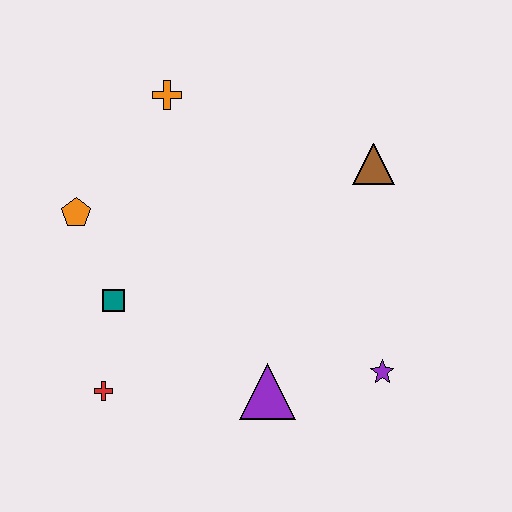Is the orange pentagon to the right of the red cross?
No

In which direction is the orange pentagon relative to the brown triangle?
The orange pentagon is to the left of the brown triangle.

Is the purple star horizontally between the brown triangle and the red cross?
No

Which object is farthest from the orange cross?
The purple star is farthest from the orange cross.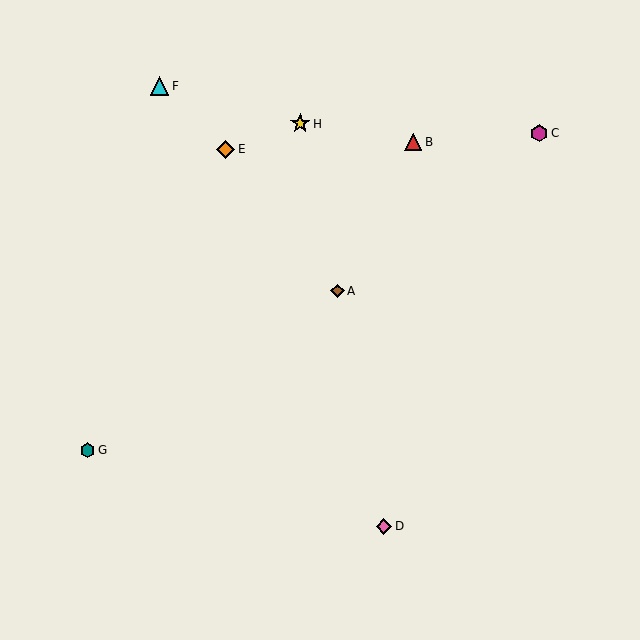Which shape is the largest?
The yellow star (labeled H) is the largest.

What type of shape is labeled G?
Shape G is a teal hexagon.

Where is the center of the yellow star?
The center of the yellow star is at (300, 124).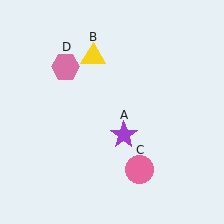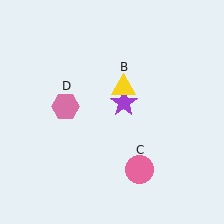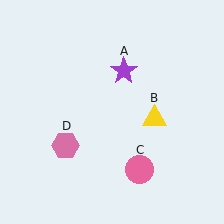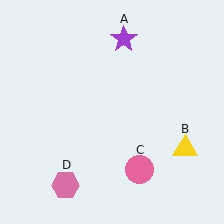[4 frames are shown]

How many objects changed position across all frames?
3 objects changed position: purple star (object A), yellow triangle (object B), pink hexagon (object D).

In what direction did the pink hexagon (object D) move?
The pink hexagon (object D) moved down.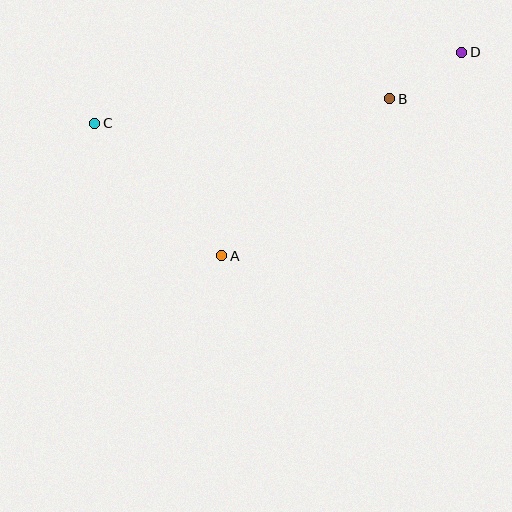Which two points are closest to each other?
Points B and D are closest to each other.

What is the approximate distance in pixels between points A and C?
The distance between A and C is approximately 184 pixels.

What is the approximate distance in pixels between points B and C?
The distance between B and C is approximately 296 pixels.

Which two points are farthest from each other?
Points C and D are farthest from each other.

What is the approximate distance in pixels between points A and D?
The distance between A and D is approximately 315 pixels.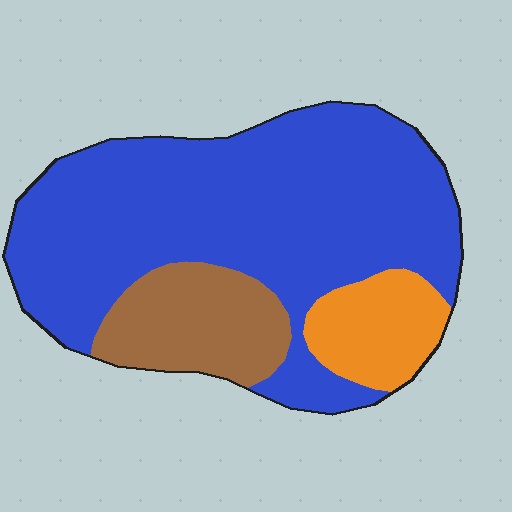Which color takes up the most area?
Blue, at roughly 70%.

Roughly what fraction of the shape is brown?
Brown covers roughly 15% of the shape.